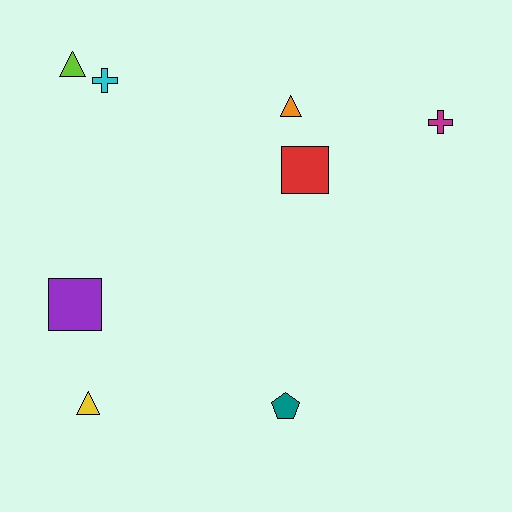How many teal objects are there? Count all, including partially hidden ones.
There is 1 teal object.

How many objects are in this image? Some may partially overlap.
There are 8 objects.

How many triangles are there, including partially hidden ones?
There are 3 triangles.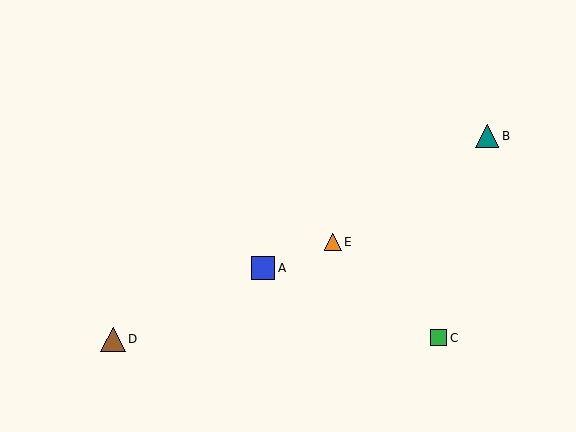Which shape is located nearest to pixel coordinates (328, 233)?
The orange triangle (labeled E) at (333, 242) is nearest to that location.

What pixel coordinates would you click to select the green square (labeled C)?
Click at (439, 338) to select the green square C.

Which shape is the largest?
The brown triangle (labeled D) is the largest.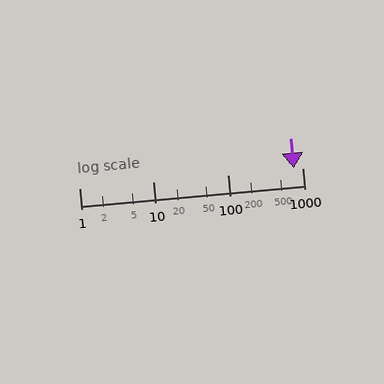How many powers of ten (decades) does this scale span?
The scale spans 3 decades, from 1 to 1000.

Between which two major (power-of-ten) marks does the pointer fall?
The pointer is between 100 and 1000.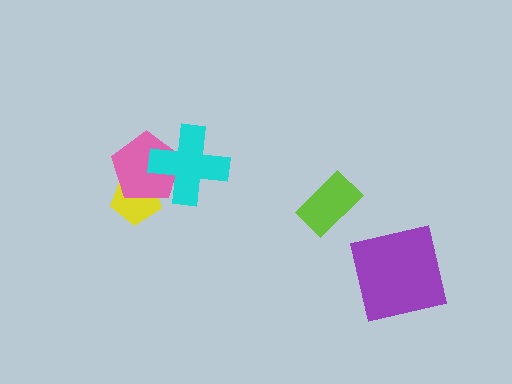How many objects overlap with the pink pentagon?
2 objects overlap with the pink pentagon.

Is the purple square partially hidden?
No, no other shape covers it.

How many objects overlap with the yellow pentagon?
1 object overlaps with the yellow pentagon.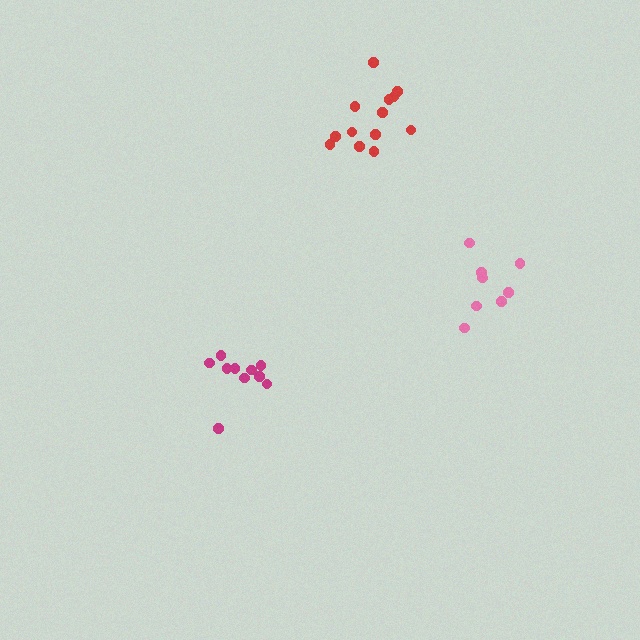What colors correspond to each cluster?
The clusters are colored: pink, magenta, red.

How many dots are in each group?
Group 1: 8 dots, Group 2: 10 dots, Group 3: 13 dots (31 total).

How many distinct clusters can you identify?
There are 3 distinct clusters.